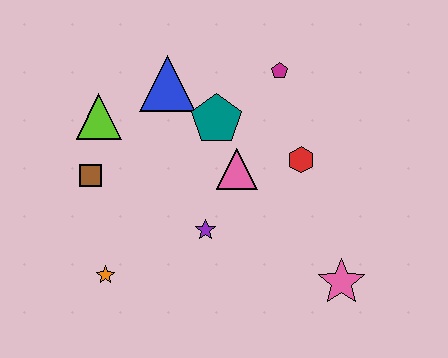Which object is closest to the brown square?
The lime triangle is closest to the brown square.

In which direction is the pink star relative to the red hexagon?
The pink star is below the red hexagon.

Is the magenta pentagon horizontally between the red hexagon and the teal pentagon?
Yes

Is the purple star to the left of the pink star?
Yes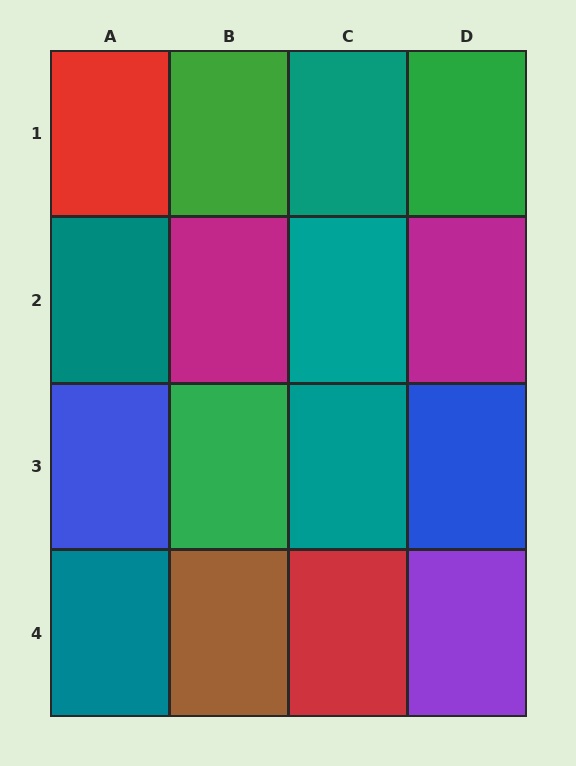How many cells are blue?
2 cells are blue.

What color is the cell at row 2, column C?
Teal.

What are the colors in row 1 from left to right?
Red, green, teal, green.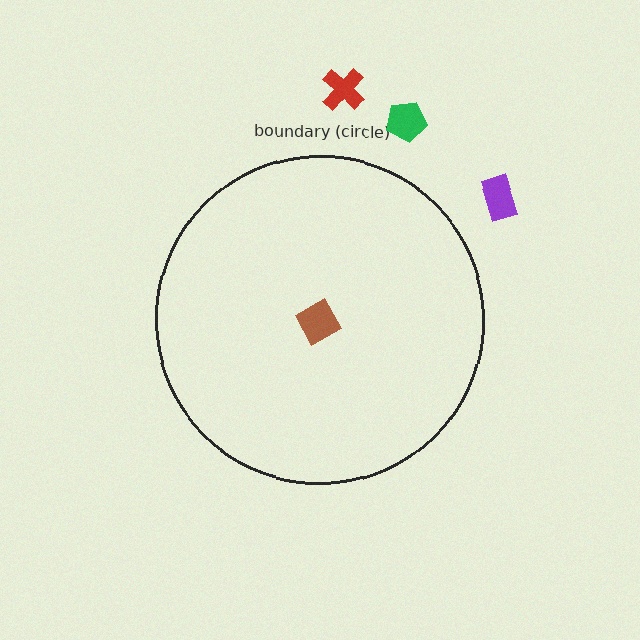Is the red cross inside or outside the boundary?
Outside.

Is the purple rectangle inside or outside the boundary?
Outside.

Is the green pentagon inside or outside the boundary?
Outside.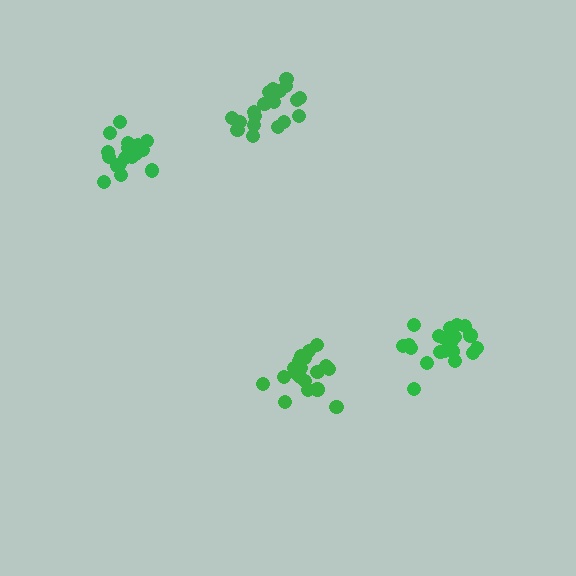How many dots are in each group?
Group 1: 19 dots, Group 2: 19 dots, Group 3: 20 dots, Group 4: 18 dots (76 total).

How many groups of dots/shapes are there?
There are 4 groups.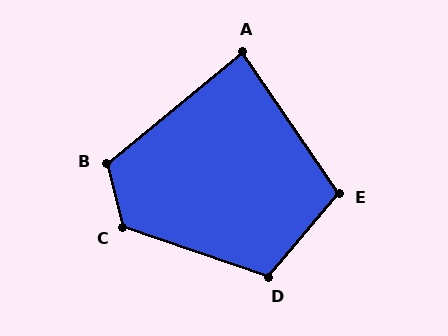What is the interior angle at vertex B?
Approximately 115 degrees (obtuse).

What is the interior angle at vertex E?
Approximately 106 degrees (obtuse).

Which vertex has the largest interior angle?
C, at approximately 123 degrees.